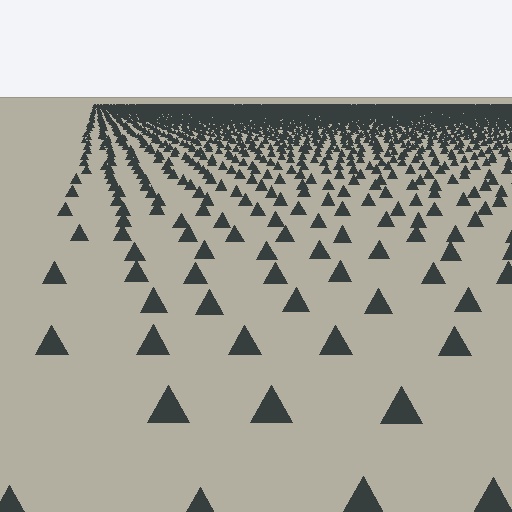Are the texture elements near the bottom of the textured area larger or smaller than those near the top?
Larger. Near the bottom, elements are closer to the viewer and appear at a bigger on-screen size.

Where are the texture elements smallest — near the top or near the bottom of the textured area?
Near the top.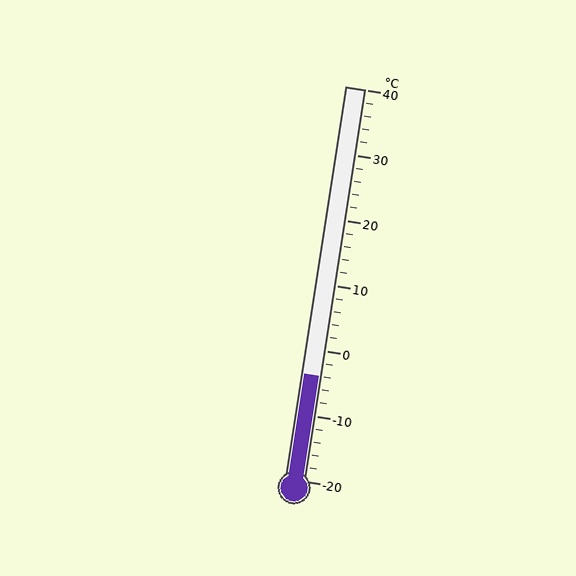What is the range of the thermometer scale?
The thermometer scale ranges from -20°C to 40°C.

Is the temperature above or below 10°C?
The temperature is below 10°C.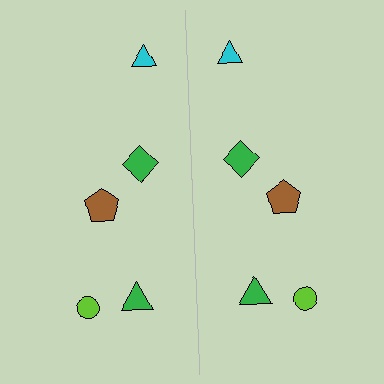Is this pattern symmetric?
Yes, this pattern has bilateral (reflection) symmetry.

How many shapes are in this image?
There are 10 shapes in this image.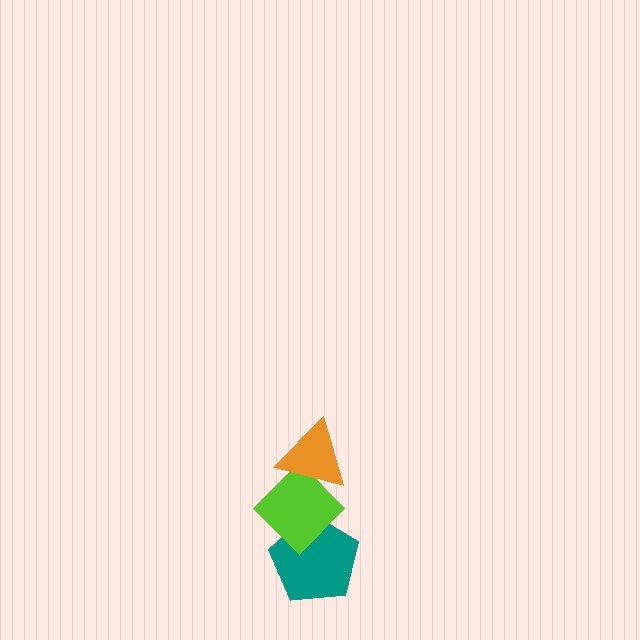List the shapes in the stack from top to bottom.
From top to bottom: the orange triangle, the lime diamond, the teal pentagon.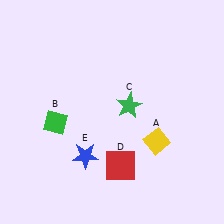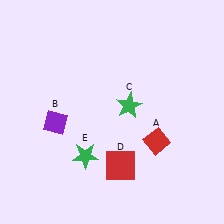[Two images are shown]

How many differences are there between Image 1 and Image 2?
There are 3 differences between the two images.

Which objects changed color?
A changed from yellow to red. B changed from green to purple. E changed from blue to green.